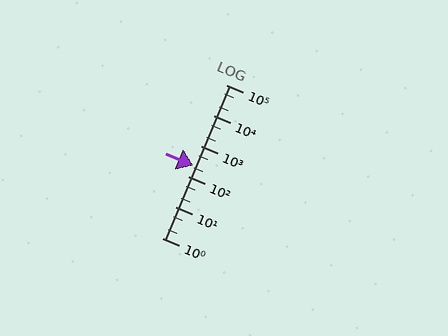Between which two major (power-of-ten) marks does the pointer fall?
The pointer is between 100 and 1000.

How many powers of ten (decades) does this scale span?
The scale spans 5 decades, from 1 to 100000.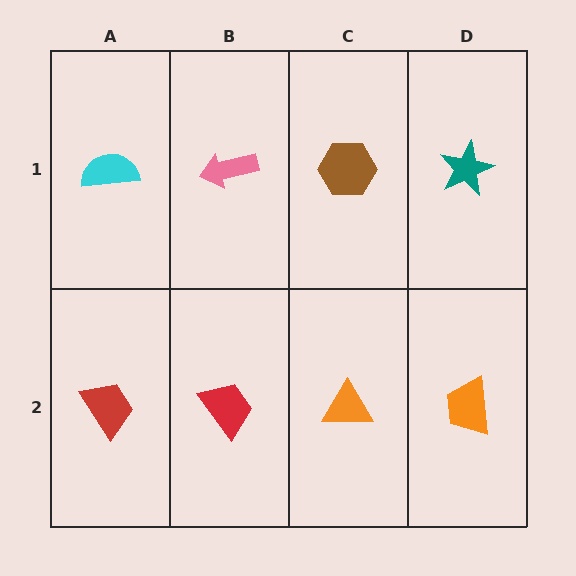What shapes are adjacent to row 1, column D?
An orange trapezoid (row 2, column D), a brown hexagon (row 1, column C).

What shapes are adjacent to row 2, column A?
A cyan semicircle (row 1, column A), a red trapezoid (row 2, column B).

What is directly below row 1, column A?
A red trapezoid.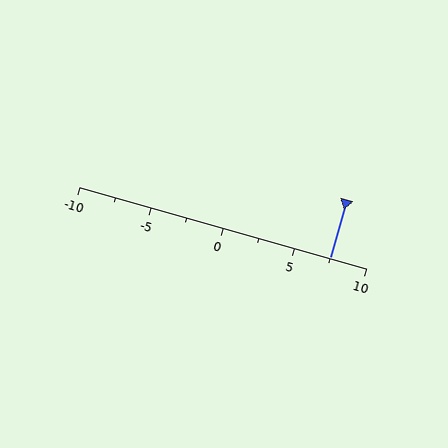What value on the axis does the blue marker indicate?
The marker indicates approximately 7.5.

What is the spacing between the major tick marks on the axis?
The major ticks are spaced 5 apart.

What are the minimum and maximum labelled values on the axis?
The axis runs from -10 to 10.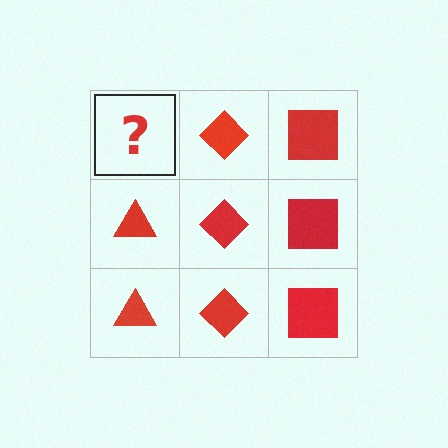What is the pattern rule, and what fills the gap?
The rule is that each column has a consistent shape. The gap should be filled with a red triangle.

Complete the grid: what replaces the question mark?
The question mark should be replaced with a red triangle.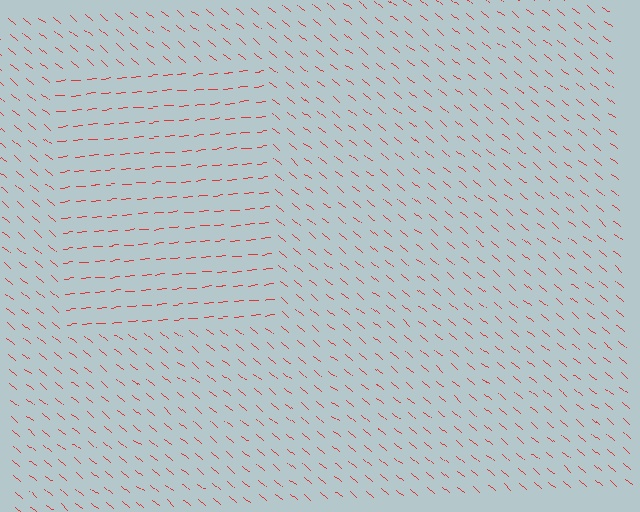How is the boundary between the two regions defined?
The boundary is defined purely by a change in line orientation (approximately 45 degrees difference). All lines are the same color and thickness.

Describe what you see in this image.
The image is filled with small red line segments. A rectangle region in the image has lines oriented differently from the surrounding lines, creating a visible texture boundary.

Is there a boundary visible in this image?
Yes, there is a texture boundary formed by a change in line orientation.